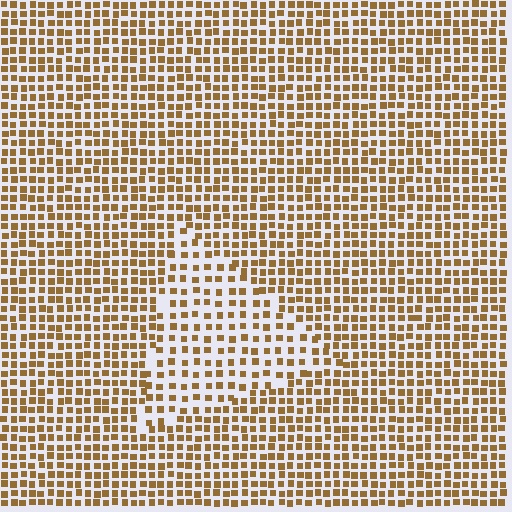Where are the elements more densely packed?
The elements are more densely packed outside the triangle boundary.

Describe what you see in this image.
The image contains small brown elements arranged at two different densities. A triangle-shaped region is visible where the elements are less densely packed than the surrounding area.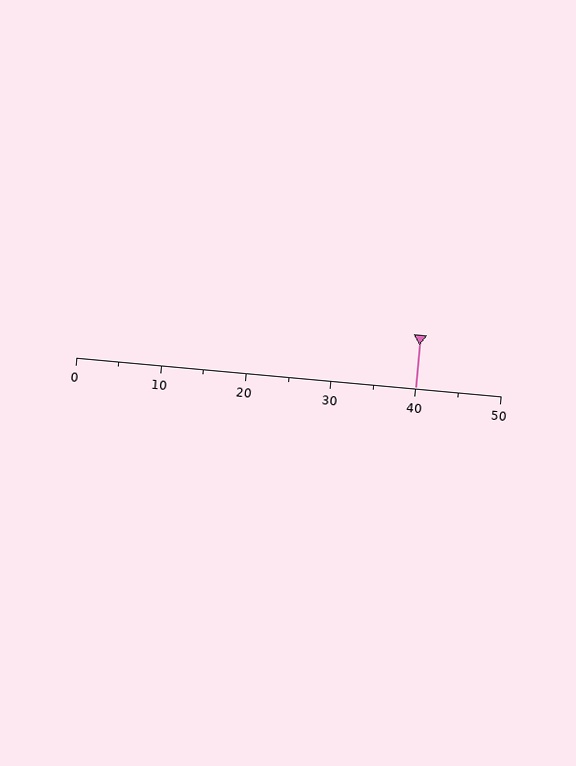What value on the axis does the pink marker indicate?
The marker indicates approximately 40.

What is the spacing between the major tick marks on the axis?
The major ticks are spaced 10 apart.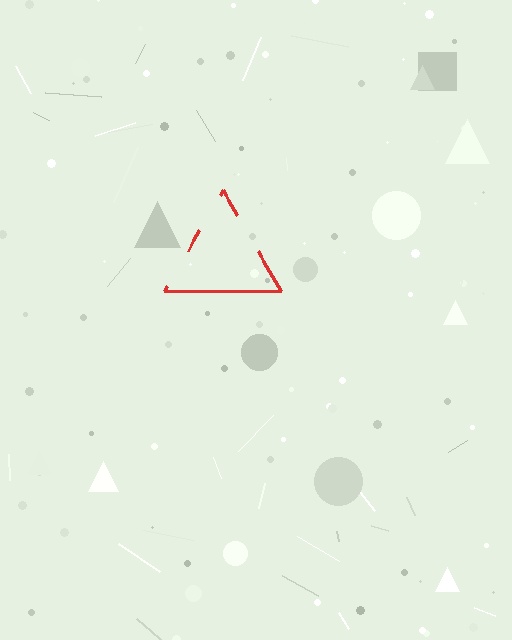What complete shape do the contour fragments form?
The contour fragments form a triangle.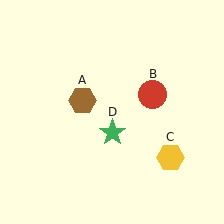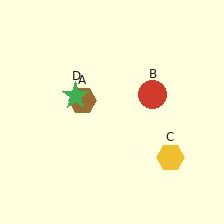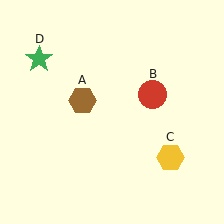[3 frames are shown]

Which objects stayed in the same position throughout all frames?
Brown hexagon (object A) and red circle (object B) and yellow hexagon (object C) remained stationary.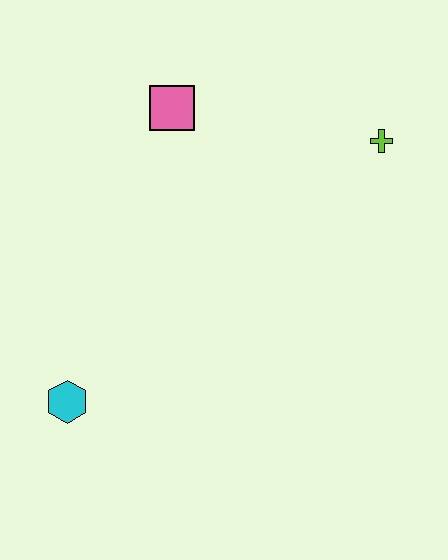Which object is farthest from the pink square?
The cyan hexagon is farthest from the pink square.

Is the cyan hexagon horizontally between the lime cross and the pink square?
No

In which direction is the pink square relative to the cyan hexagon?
The pink square is above the cyan hexagon.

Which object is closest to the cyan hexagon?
The pink square is closest to the cyan hexagon.